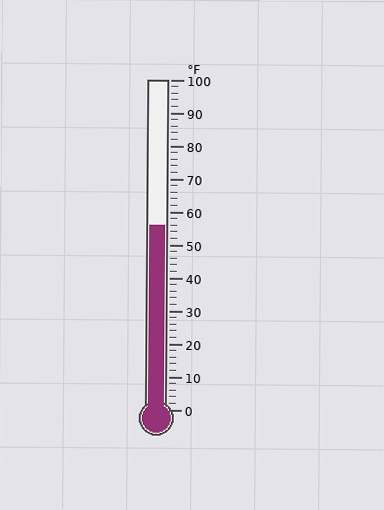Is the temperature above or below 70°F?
The temperature is below 70°F.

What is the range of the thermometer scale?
The thermometer scale ranges from 0°F to 100°F.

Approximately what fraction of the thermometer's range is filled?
The thermometer is filled to approximately 55% of its range.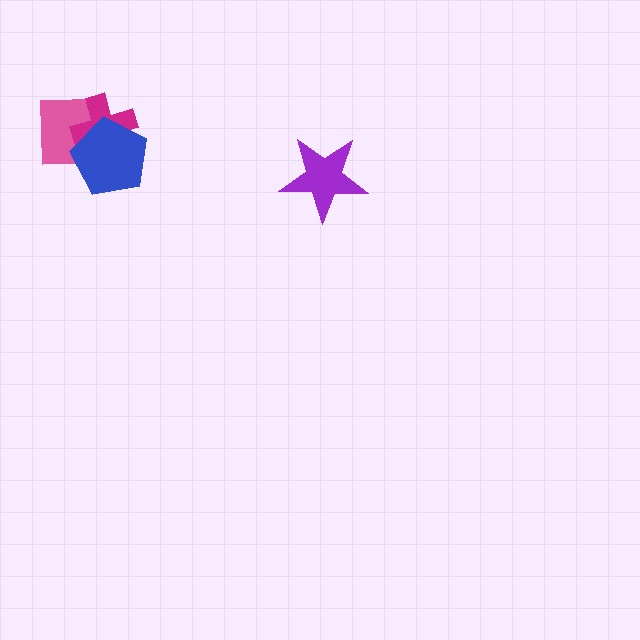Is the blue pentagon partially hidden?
No, no other shape covers it.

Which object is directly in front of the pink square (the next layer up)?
The magenta cross is directly in front of the pink square.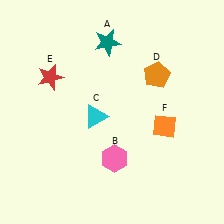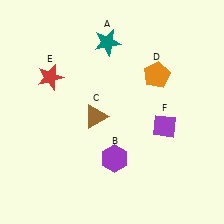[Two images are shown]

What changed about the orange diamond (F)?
In Image 1, F is orange. In Image 2, it changed to purple.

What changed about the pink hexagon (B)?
In Image 1, B is pink. In Image 2, it changed to purple.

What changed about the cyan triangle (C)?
In Image 1, C is cyan. In Image 2, it changed to brown.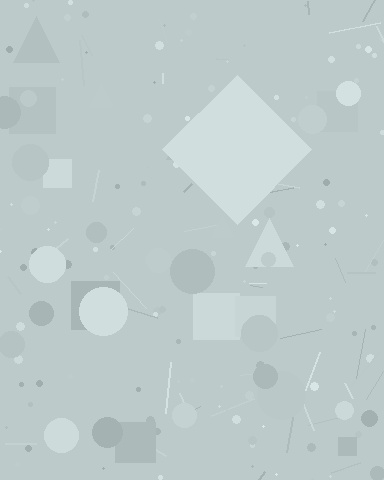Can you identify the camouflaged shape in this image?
The camouflaged shape is a diamond.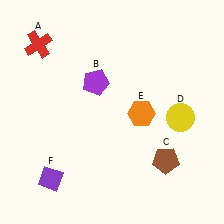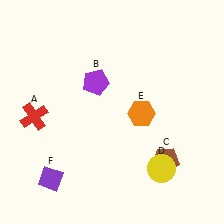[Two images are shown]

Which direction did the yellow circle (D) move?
The yellow circle (D) moved down.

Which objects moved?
The objects that moved are: the red cross (A), the yellow circle (D).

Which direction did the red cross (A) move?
The red cross (A) moved down.